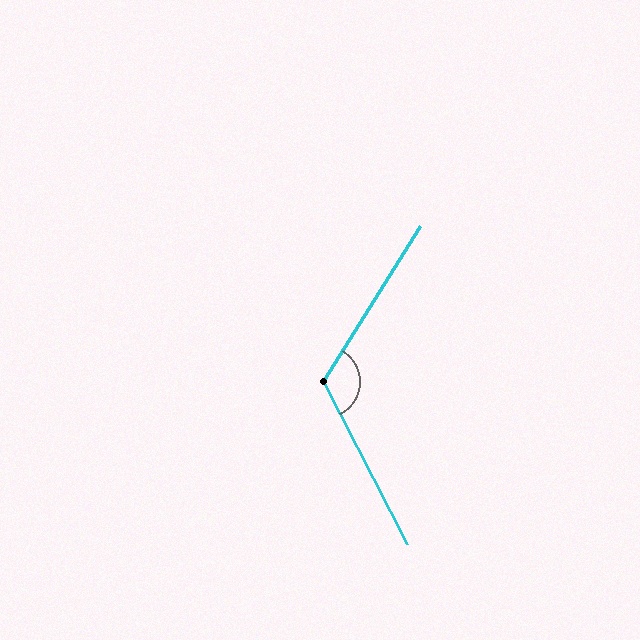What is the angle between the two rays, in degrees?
Approximately 121 degrees.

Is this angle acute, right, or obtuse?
It is obtuse.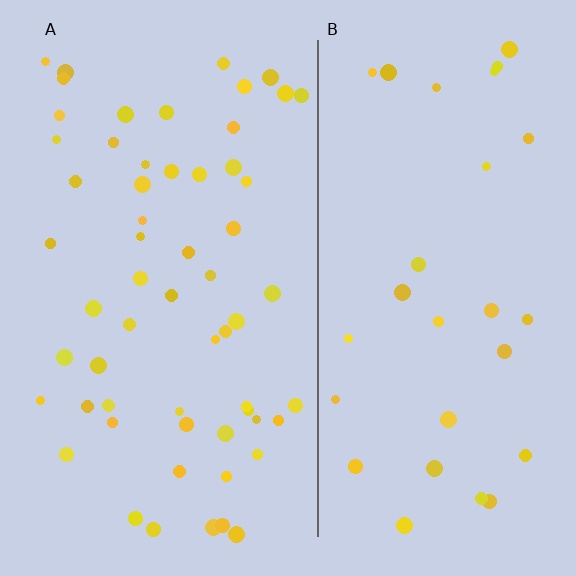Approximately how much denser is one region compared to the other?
Approximately 2.0× — region A over region B.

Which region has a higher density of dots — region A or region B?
A (the left).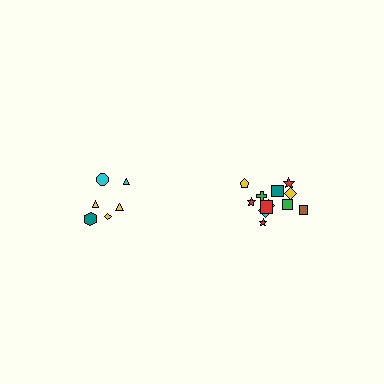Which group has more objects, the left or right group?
The right group.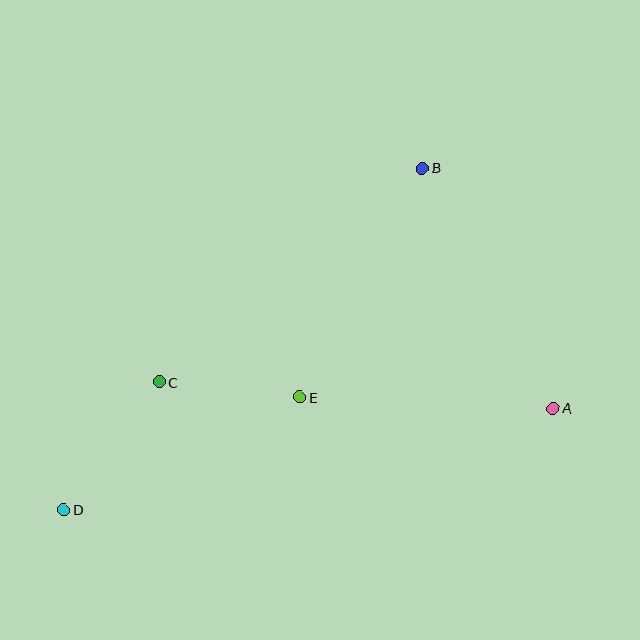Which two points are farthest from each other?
Points A and D are farthest from each other.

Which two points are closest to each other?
Points C and E are closest to each other.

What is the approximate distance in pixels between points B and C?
The distance between B and C is approximately 339 pixels.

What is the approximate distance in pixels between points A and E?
The distance between A and E is approximately 254 pixels.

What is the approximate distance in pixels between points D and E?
The distance between D and E is approximately 261 pixels.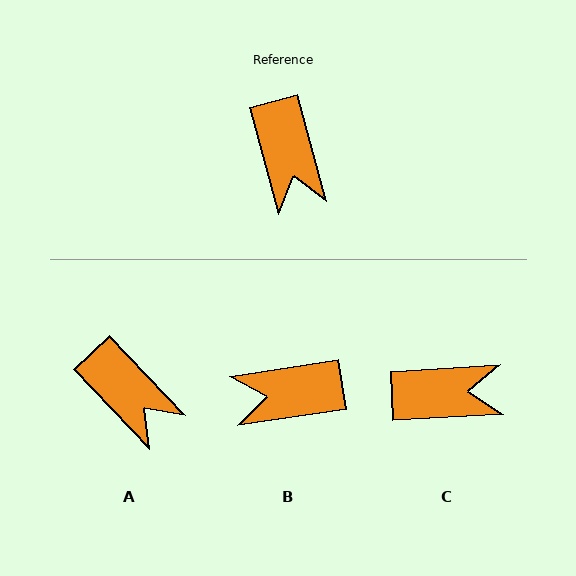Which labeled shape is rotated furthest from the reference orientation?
B, about 96 degrees away.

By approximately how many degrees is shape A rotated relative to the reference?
Approximately 28 degrees counter-clockwise.